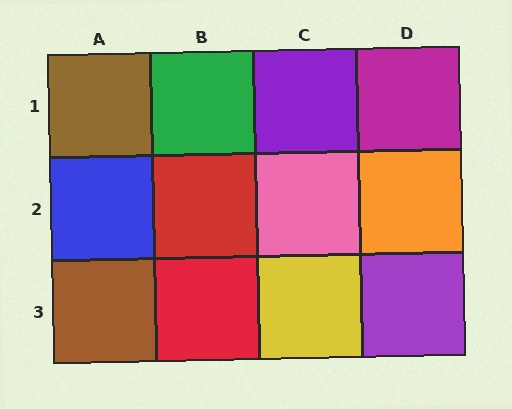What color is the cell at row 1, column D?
Magenta.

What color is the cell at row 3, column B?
Red.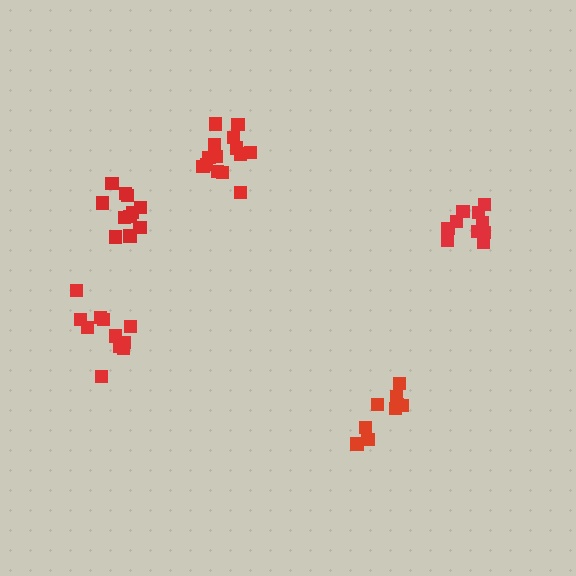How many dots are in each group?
Group 1: 14 dots, Group 2: 11 dots, Group 3: 10 dots, Group 4: 9 dots, Group 5: 11 dots (55 total).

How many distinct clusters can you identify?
There are 5 distinct clusters.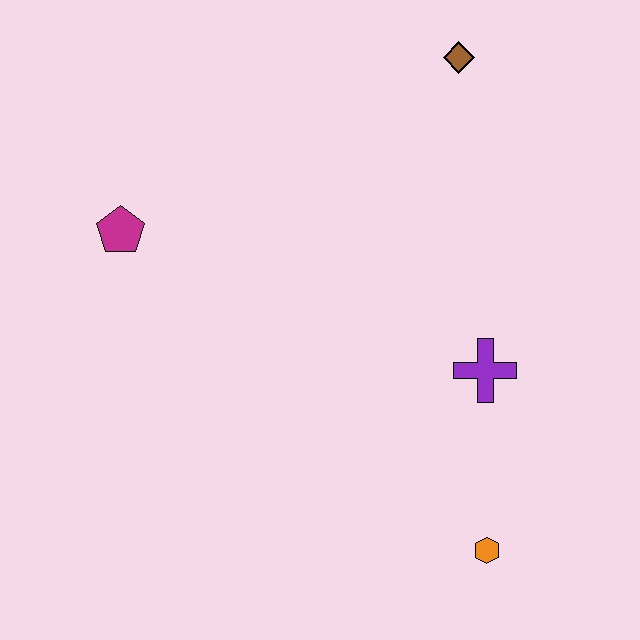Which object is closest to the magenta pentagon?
The brown diamond is closest to the magenta pentagon.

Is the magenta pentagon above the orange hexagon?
Yes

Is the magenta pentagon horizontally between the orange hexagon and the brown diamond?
No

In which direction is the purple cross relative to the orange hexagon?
The purple cross is above the orange hexagon.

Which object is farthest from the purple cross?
The magenta pentagon is farthest from the purple cross.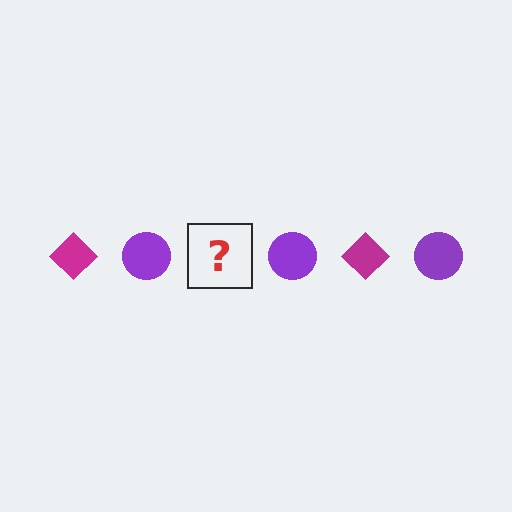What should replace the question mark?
The question mark should be replaced with a magenta diamond.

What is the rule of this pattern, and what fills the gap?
The rule is that the pattern alternates between magenta diamond and purple circle. The gap should be filled with a magenta diamond.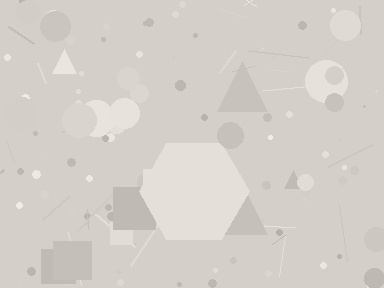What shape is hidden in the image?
A hexagon is hidden in the image.